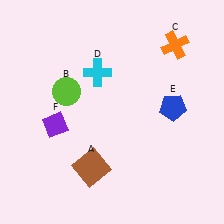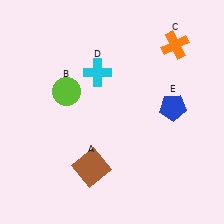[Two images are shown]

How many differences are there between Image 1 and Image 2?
There is 1 difference between the two images.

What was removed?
The purple diamond (F) was removed in Image 2.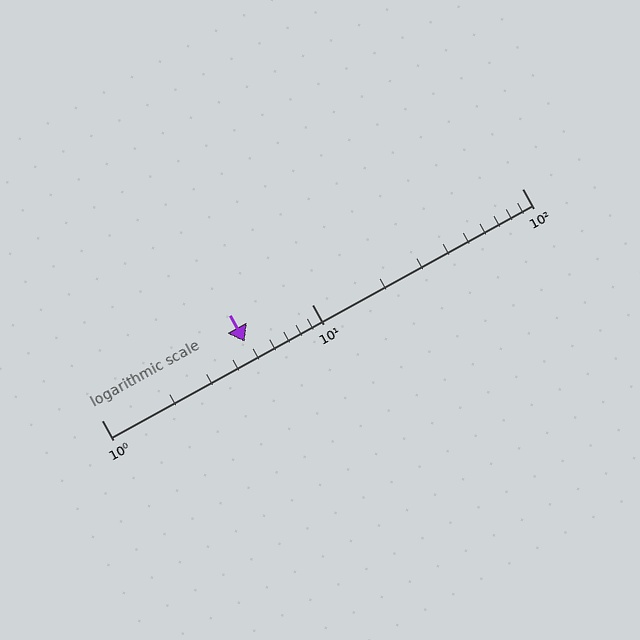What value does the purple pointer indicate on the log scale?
The pointer indicates approximately 4.8.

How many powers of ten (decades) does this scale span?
The scale spans 2 decades, from 1 to 100.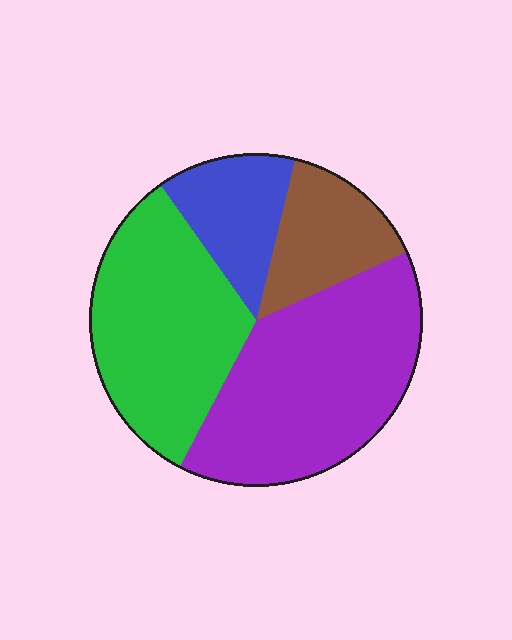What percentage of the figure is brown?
Brown takes up about one eighth (1/8) of the figure.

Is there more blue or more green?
Green.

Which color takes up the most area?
Purple, at roughly 40%.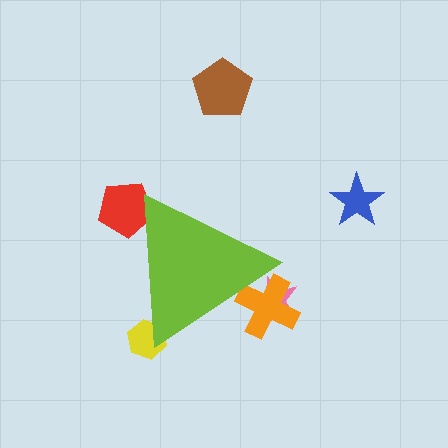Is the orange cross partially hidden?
Yes, the orange cross is partially hidden behind the lime triangle.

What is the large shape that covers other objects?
A lime triangle.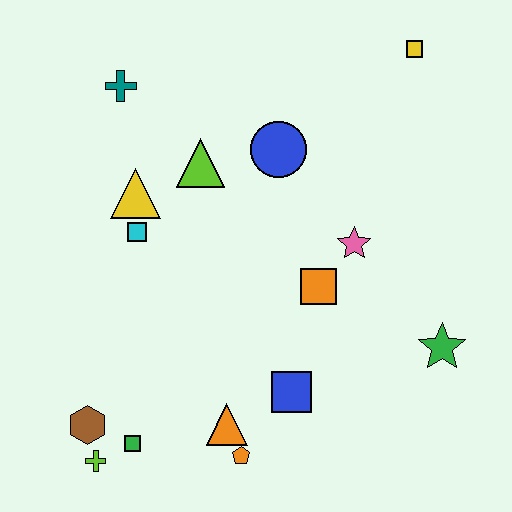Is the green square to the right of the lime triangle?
No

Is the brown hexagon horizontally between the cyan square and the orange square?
No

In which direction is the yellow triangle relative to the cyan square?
The yellow triangle is above the cyan square.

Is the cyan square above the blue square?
Yes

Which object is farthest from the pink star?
The lime cross is farthest from the pink star.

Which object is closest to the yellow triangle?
The cyan square is closest to the yellow triangle.